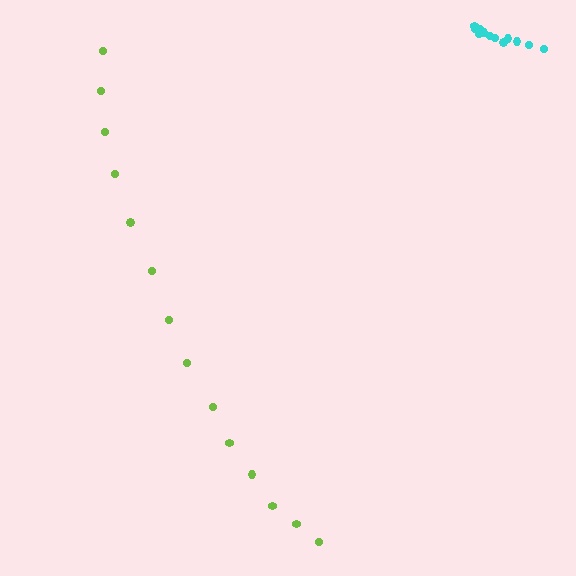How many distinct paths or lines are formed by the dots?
There are 2 distinct paths.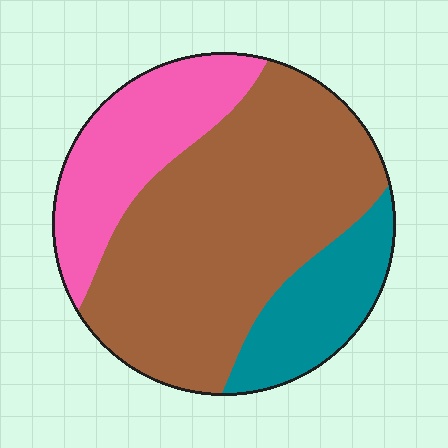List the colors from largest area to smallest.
From largest to smallest: brown, pink, teal.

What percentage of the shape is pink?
Pink covers roughly 25% of the shape.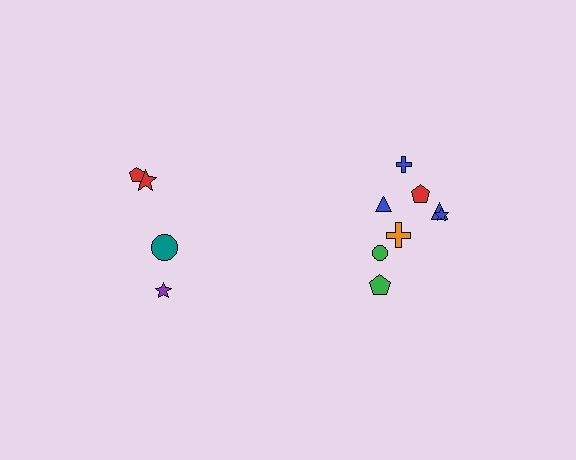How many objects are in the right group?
There are 8 objects.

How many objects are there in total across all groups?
There are 12 objects.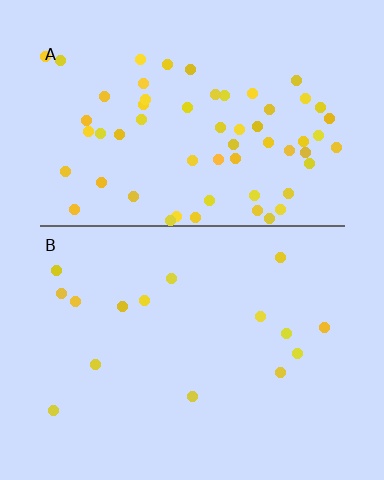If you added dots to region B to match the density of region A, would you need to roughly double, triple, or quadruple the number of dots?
Approximately quadruple.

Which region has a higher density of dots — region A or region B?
A (the top).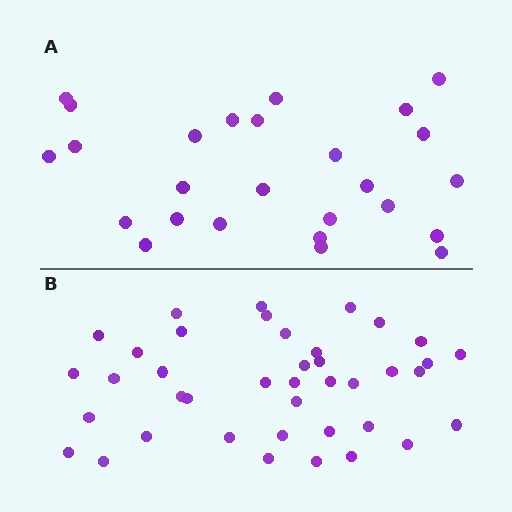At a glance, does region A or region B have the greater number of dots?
Region B (the bottom region) has more dots.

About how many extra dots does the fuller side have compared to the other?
Region B has approximately 15 more dots than region A.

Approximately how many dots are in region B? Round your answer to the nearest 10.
About 40 dots.